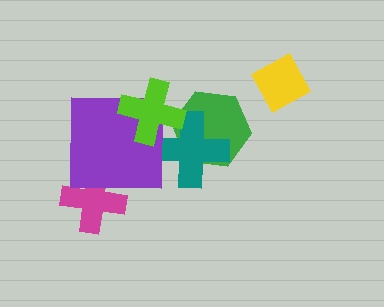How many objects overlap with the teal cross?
2 objects overlap with the teal cross.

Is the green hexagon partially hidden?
Yes, it is partially covered by another shape.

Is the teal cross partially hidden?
Yes, it is partially covered by another shape.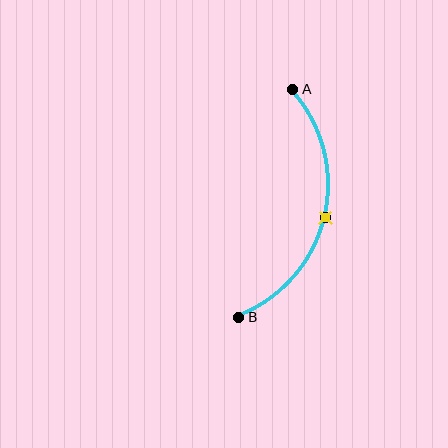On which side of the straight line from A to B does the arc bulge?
The arc bulges to the right of the straight line connecting A and B.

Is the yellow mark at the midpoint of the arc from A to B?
Yes. The yellow mark lies on the arc at equal arc-length from both A and B — it is the arc midpoint.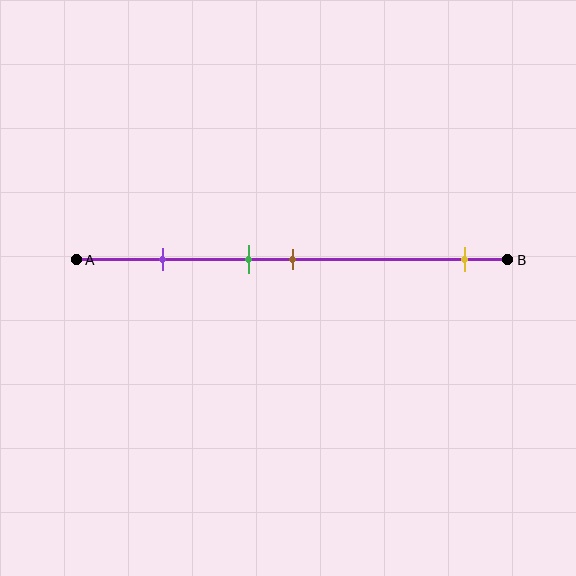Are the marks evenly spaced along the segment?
No, the marks are not evenly spaced.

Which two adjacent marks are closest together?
The green and brown marks are the closest adjacent pair.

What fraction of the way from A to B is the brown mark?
The brown mark is approximately 50% (0.5) of the way from A to B.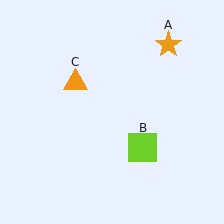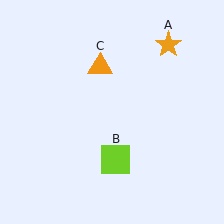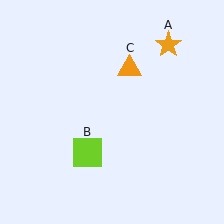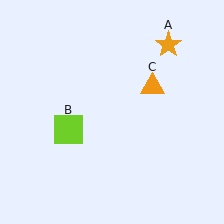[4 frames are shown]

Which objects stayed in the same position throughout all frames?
Orange star (object A) remained stationary.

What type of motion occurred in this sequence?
The lime square (object B), orange triangle (object C) rotated clockwise around the center of the scene.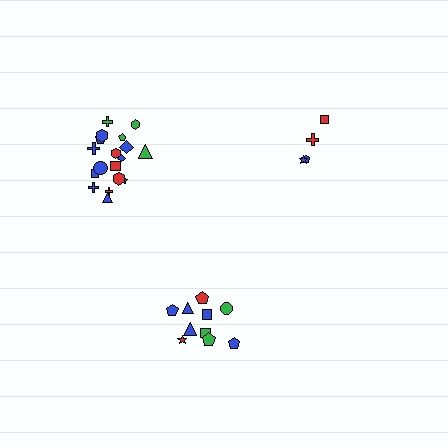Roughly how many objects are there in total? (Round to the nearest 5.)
Roughly 30 objects in total.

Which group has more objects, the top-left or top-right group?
The top-left group.